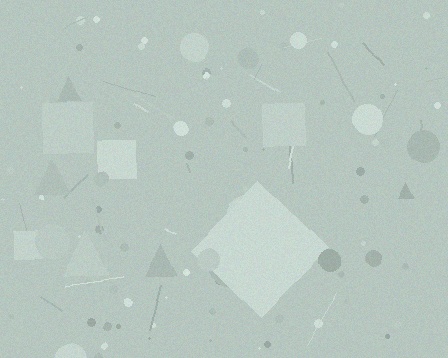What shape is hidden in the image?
A diamond is hidden in the image.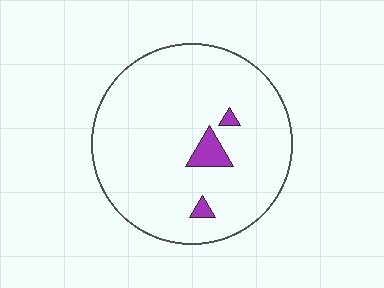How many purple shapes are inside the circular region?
3.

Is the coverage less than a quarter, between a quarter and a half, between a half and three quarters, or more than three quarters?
Less than a quarter.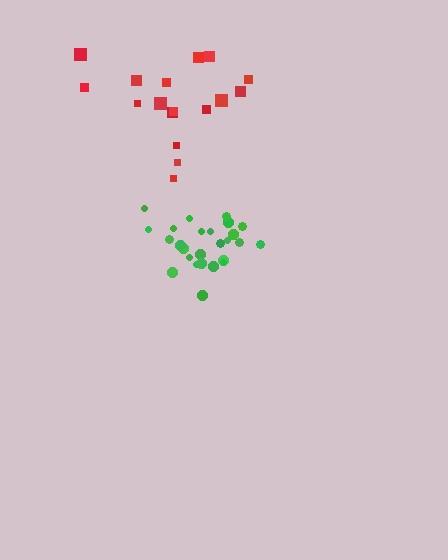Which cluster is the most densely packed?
Green.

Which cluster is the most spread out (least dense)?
Red.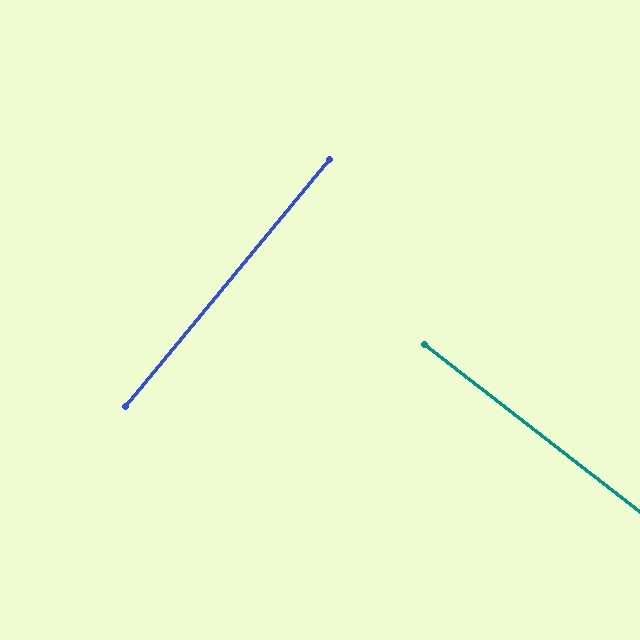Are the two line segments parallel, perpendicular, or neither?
Perpendicular — they meet at approximately 88°.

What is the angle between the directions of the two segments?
Approximately 88 degrees.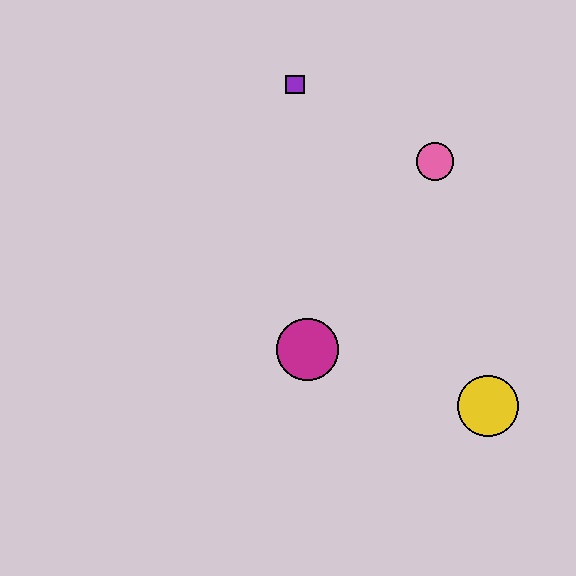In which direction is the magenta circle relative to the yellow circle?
The magenta circle is to the left of the yellow circle.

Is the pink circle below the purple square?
Yes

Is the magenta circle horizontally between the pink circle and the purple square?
Yes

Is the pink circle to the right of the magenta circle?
Yes